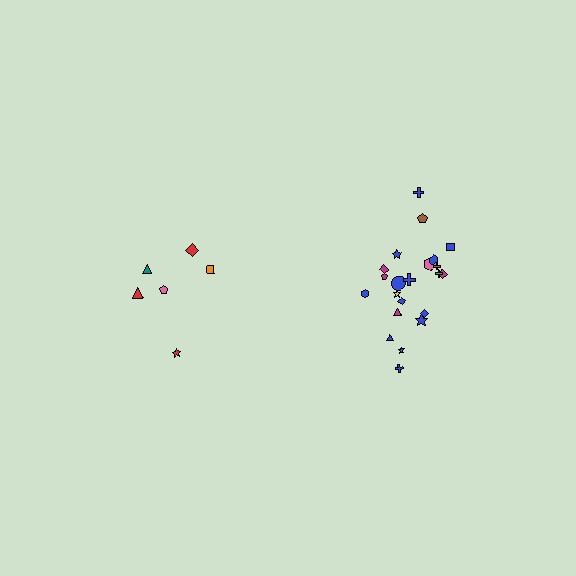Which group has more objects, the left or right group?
The right group.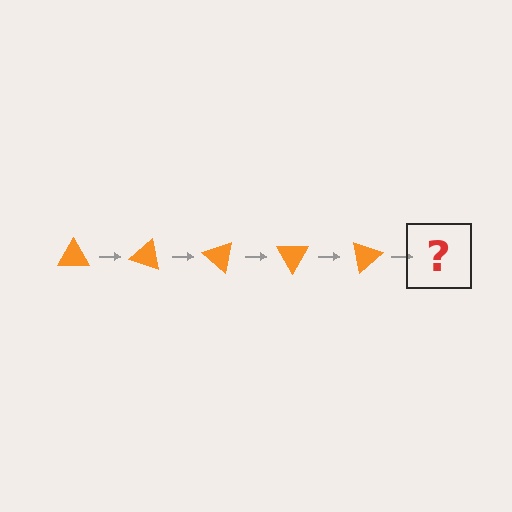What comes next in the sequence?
The next element should be an orange triangle rotated 100 degrees.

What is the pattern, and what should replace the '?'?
The pattern is that the triangle rotates 20 degrees each step. The '?' should be an orange triangle rotated 100 degrees.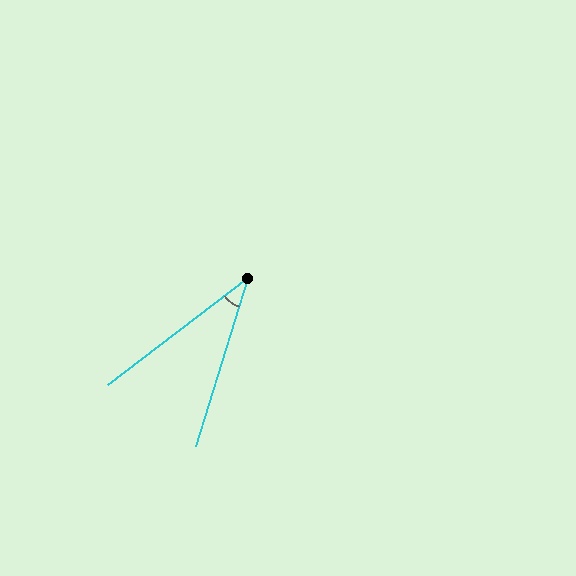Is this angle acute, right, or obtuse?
It is acute.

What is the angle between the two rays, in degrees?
Approximately 36 degrees.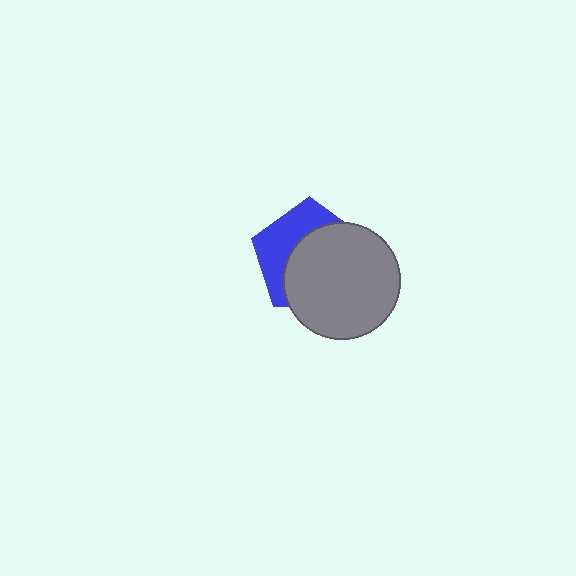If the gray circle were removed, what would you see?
You would see the complete blue pentagon.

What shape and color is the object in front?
The object in front is a gray circle.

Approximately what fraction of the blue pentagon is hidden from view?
Roughly 61% of the blue pentagon is hidden behind the gray circle.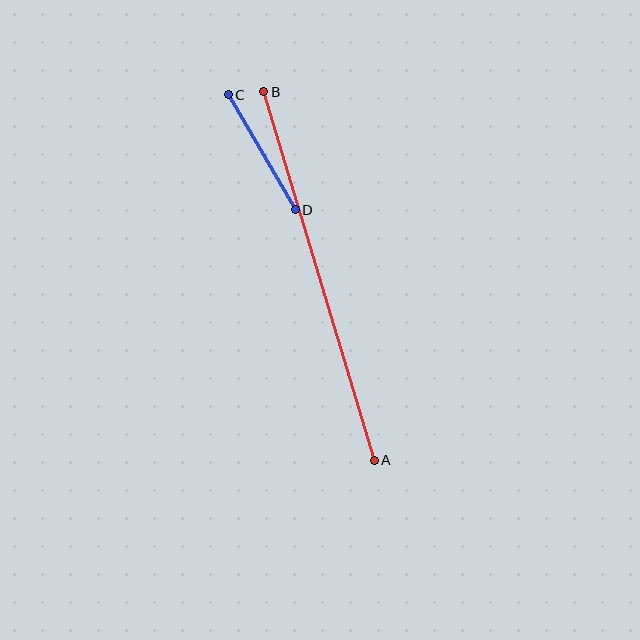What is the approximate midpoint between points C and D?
The midpoint is at approximately (262, 152) pixels.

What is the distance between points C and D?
The distance is approximately 133 pixels.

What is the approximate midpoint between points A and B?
The midpoint is at approximately (319, 276) pixels.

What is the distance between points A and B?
The distance is approximately 385 pixels.